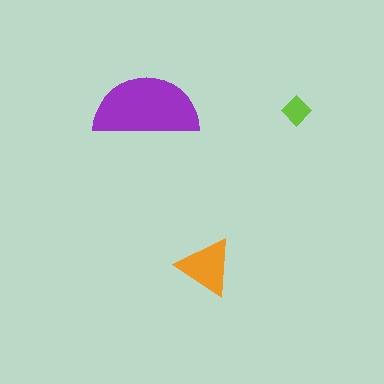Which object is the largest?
The purple semicircle.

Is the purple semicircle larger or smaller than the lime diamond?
Larger.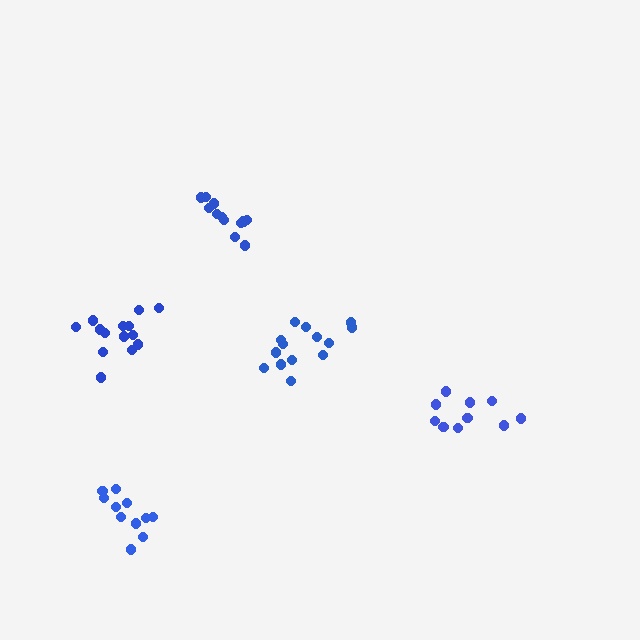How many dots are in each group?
Group 1: 14 dots, Group 2: 11 dots, Group 3: 10 dots, Group 4: 12 dots, Group 5: 14 dots (61 total).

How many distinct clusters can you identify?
There are 5 distinct clusters.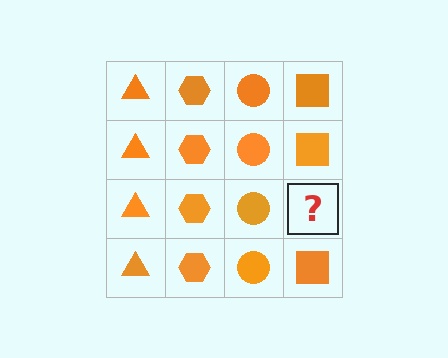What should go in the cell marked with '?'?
The missing cell should contain an orange square.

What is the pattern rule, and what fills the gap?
The rule is that each column has a consistent shape. The gap should be filled with an orange square.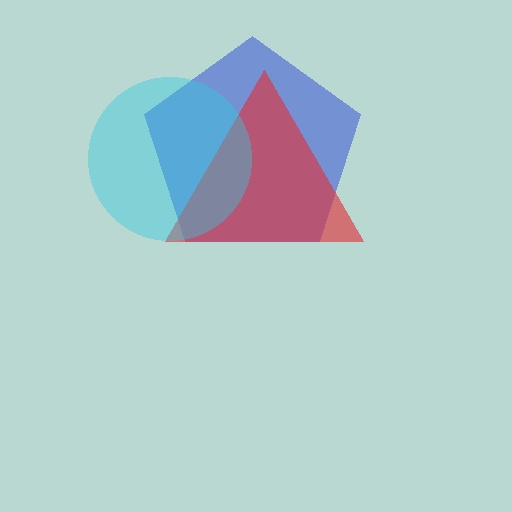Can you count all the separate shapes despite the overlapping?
Yes, there are 3 separate shapes.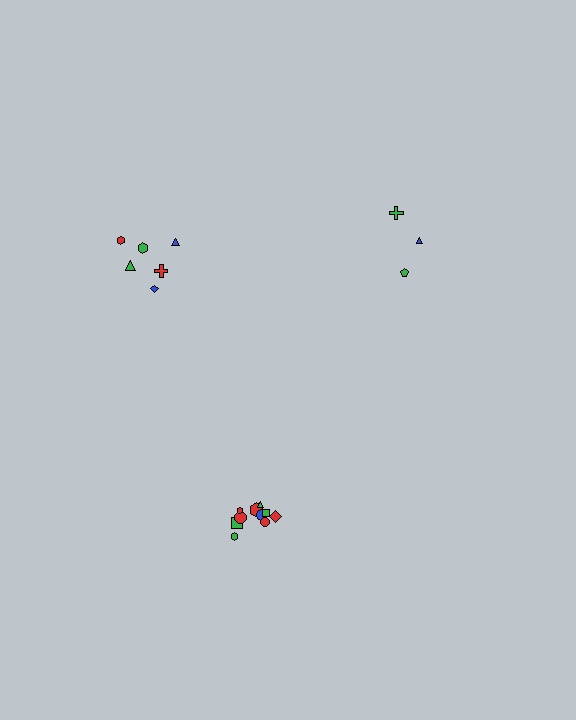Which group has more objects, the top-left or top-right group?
The top-left group.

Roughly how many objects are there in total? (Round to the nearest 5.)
Roughly 20 objects in total.